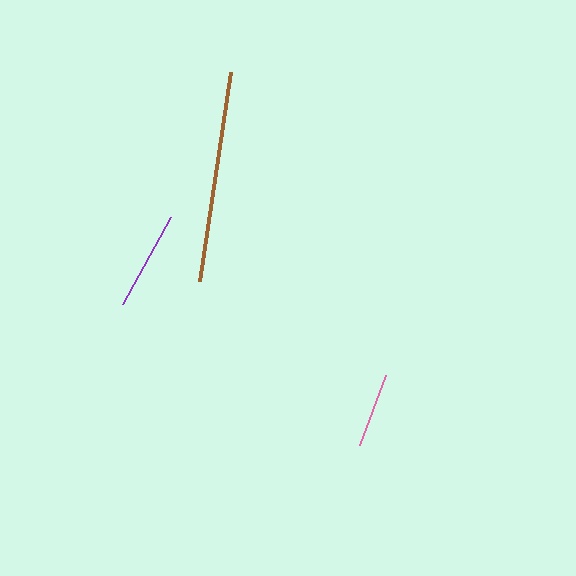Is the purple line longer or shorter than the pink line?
The purple line is longer than the pink line.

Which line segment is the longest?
The brown line is the longest at approximately 211 pixels.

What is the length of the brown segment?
The brown segment is approximately 211 pixels long.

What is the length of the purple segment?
The purple segment is approximately 99 pixels long.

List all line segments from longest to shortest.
From longest to shortest: brown, purple, pink.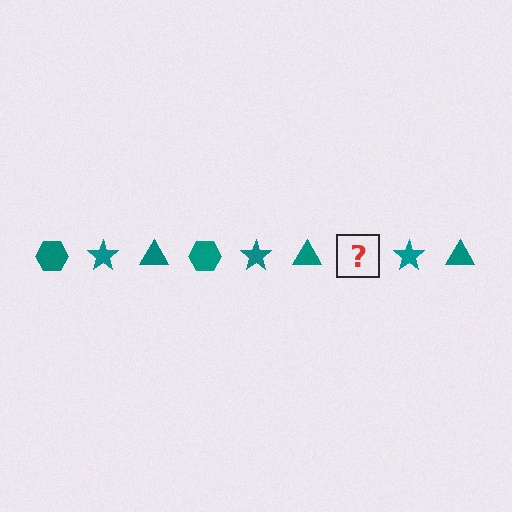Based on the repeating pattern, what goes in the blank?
The blank should be a teal hexagon.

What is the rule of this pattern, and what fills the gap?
The rule is that the pattern cycles through hexagon, star, triangle shapes in teal. The gap should be filled with a teal hexagon.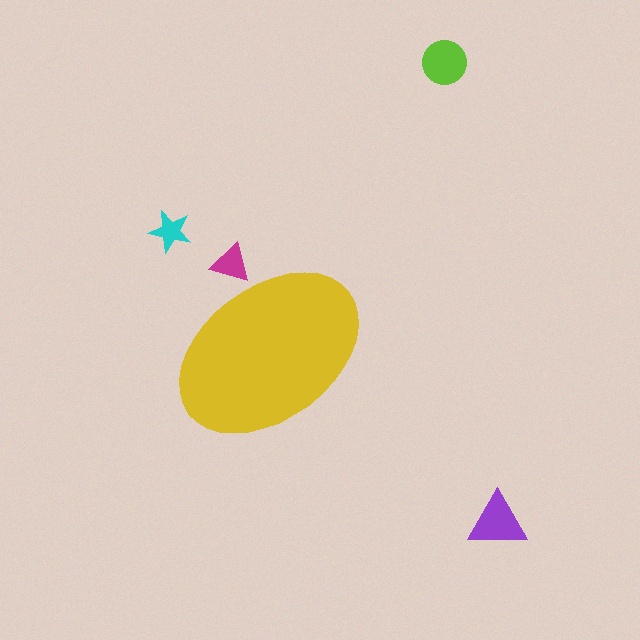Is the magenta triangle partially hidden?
Yes, the magenta triangle is partially hidden behind the yellow ellipse.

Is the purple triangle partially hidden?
No, the purple triangle is fully visible.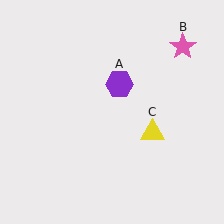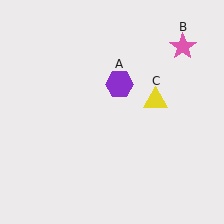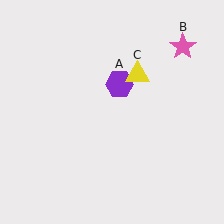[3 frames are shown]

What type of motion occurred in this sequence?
The yellow triangle (object C) rotated counterclockwise around the center of the scene.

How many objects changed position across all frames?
1 object changed position: yellow triangle (object C).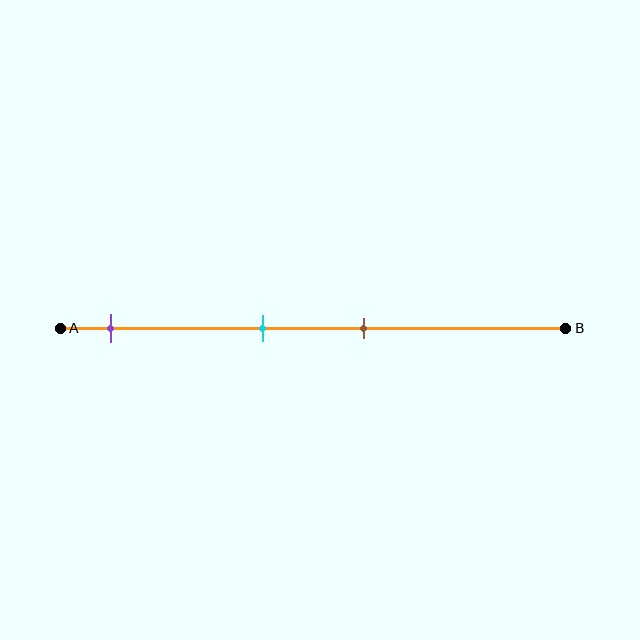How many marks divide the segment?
There are 3 marks dividing the segment.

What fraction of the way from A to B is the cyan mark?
The cyan mark is approximately 40% (0.4) of the way from A to B.